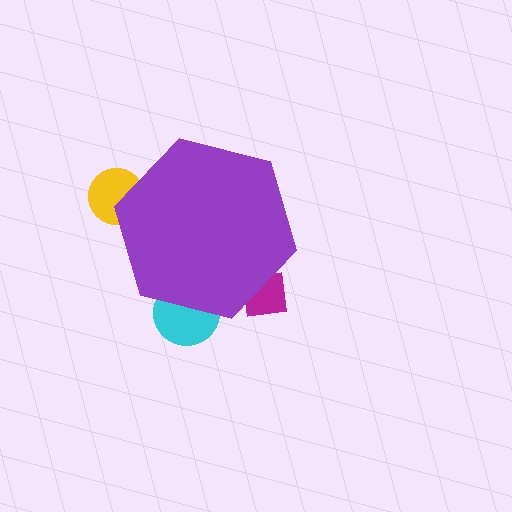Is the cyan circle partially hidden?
Yes, the cyan circle is partially hidden behind the purple hexagon.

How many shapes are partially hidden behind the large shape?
3 shapes are partially hidden.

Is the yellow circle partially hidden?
Yes, the yellow circle is partially hidden behind the purple hexagon.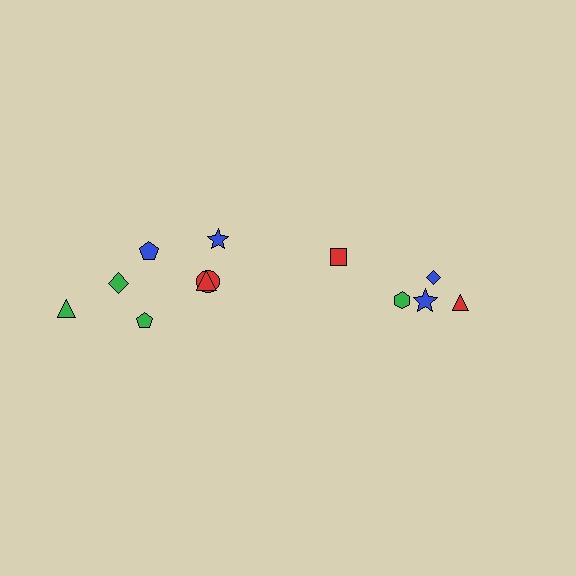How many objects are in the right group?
There are 5 objects.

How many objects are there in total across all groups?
There are 12 objects.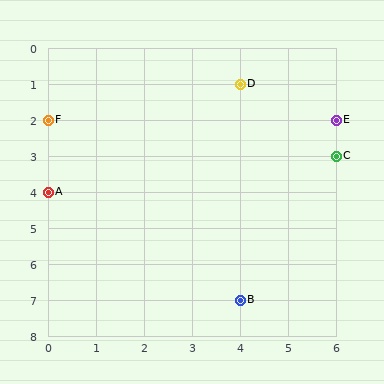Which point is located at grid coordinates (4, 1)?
Point D is at (4, 1).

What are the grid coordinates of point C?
Point C is at grid coordinates (6, 3).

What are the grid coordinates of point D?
Point D is at grid coordinates (4, 1).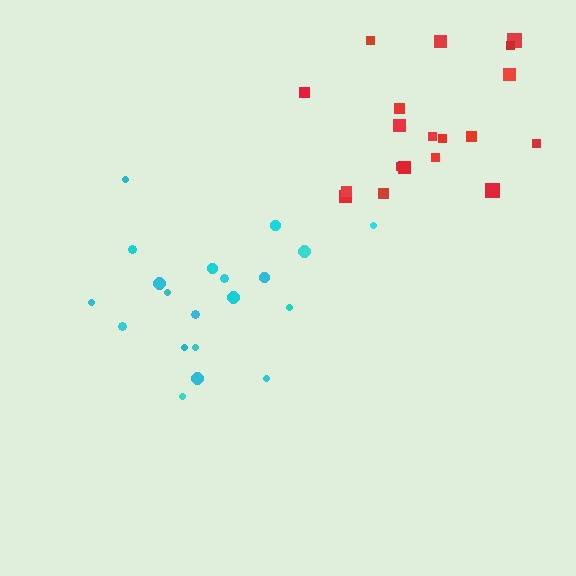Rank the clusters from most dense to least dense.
red, cyan.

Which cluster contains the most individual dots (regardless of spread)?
Cyan (20).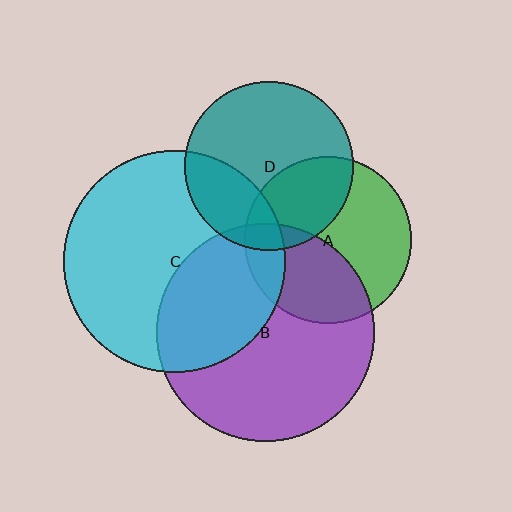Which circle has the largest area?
Circle C (cyan).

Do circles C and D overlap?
Yes.